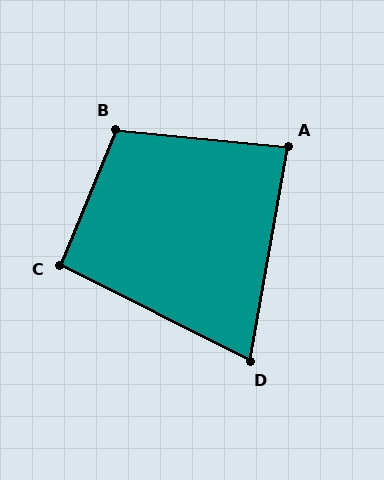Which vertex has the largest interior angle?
B, at approximately 107 degrees.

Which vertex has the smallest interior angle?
D, at approximately 73 degrees.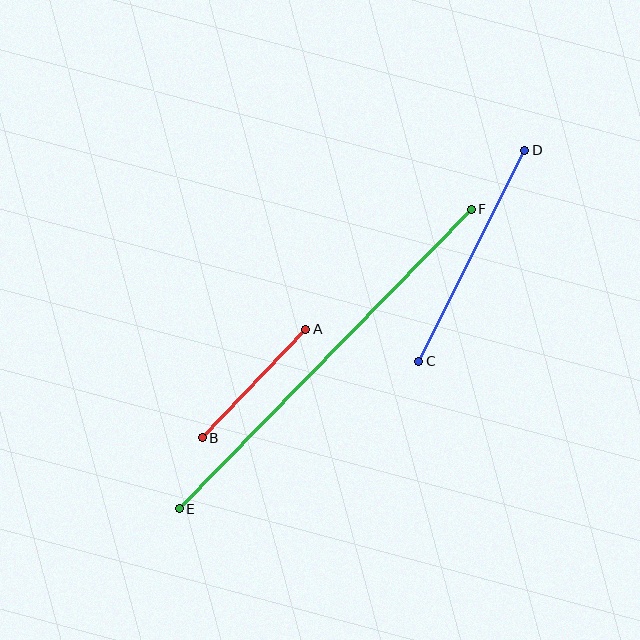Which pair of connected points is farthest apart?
Points E and F are farthest apart.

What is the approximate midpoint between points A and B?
The midpoint is at approximately (254, 384) pixels.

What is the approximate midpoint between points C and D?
The midpoint is at approximately (472, 256) pixels.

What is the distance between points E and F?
The distance is approximately 418 pixels.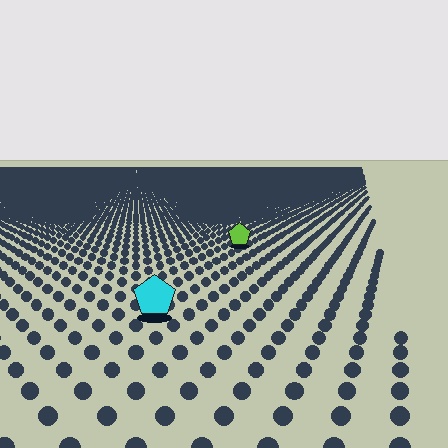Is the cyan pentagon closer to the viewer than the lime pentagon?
Yes. The cyan pentagon is closer — you can tell from the texture gradient: the ground texture is coarser near it.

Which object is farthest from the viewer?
The lime pentagon is farthest from the viewer. It appears smaller and the ground texture around it is denser.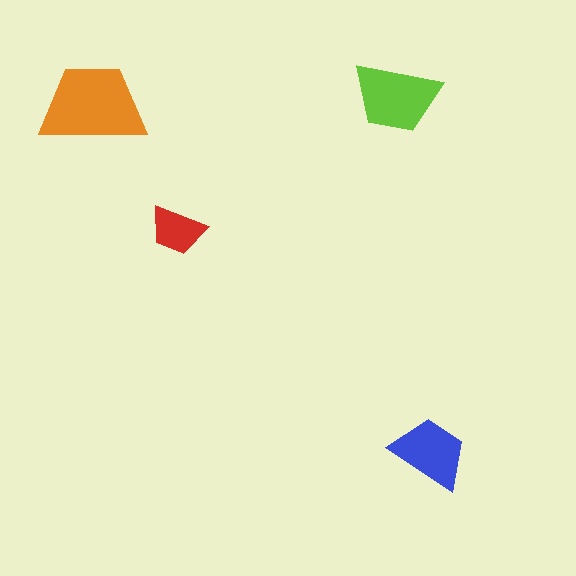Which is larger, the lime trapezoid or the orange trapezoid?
The orange one.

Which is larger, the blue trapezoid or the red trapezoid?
The blue one.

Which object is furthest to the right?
The blue trapezoid is rightmost.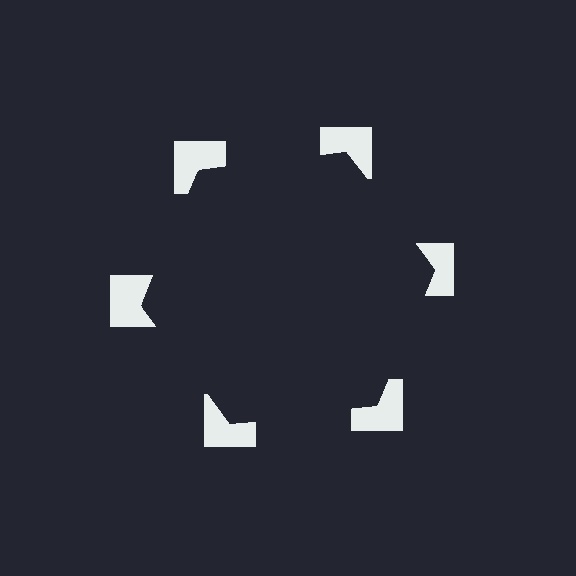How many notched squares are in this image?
There are 6 — one at each vertex of the illusory hexagon.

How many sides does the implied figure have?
6 sides.